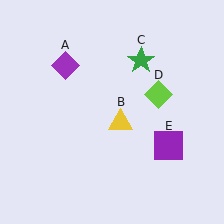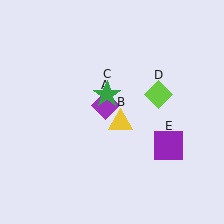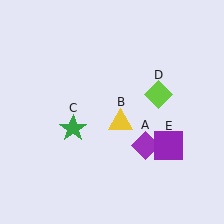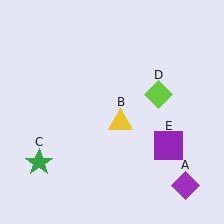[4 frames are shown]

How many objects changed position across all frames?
2 objects changed position: purple diamond (object A), green star (object C).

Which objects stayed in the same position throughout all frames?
Yellow triangle (object B) and lime diamond (object D) and purple square (object E) remained stationary.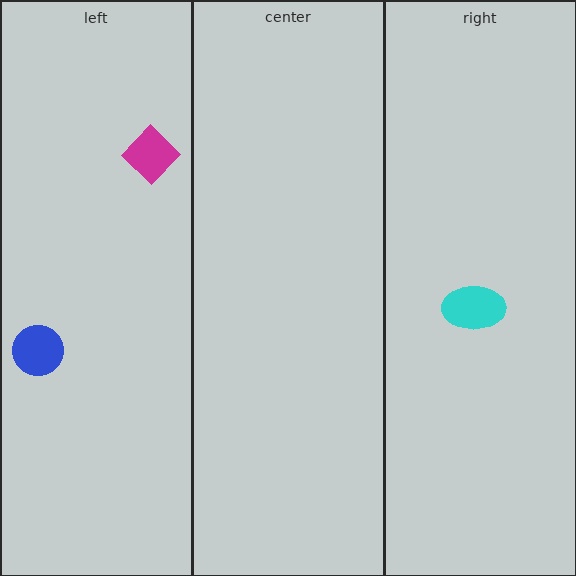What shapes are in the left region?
The blue circle, the magenta diamond.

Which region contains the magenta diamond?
The left region.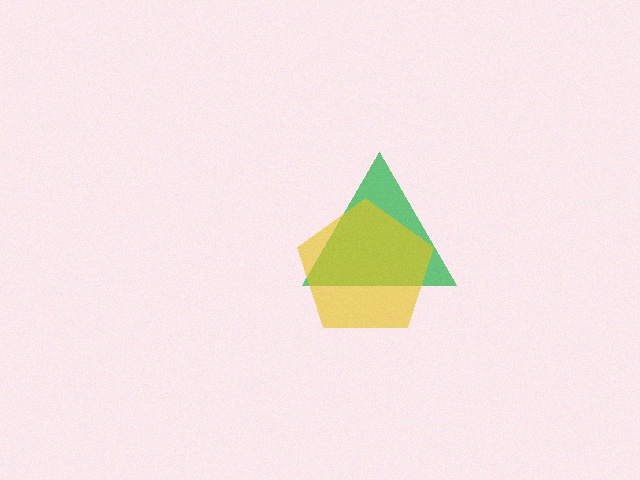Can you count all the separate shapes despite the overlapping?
Yes, there are 2 separate shapes.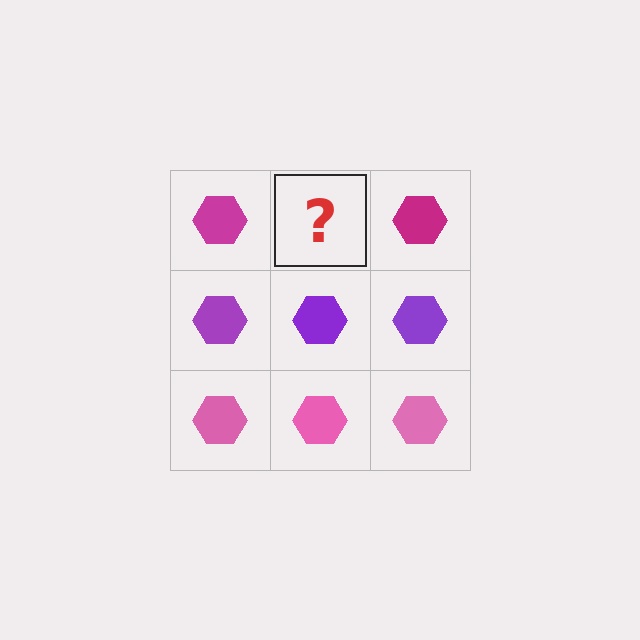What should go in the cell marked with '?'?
The missing cell should contain a magenta hexagon.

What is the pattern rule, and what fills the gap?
The rule is that each row has a consistent color. The gap should be filled with a magenta hexagon.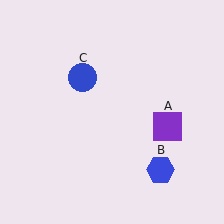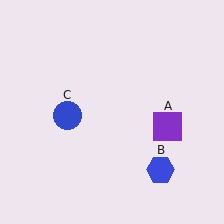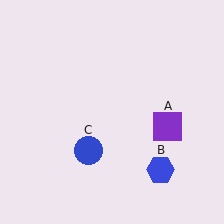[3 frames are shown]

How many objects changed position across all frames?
1 object changed position: blue circle (object C).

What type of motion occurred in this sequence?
The blue circle (object C) rotated counterclockwise around the center of the scene.